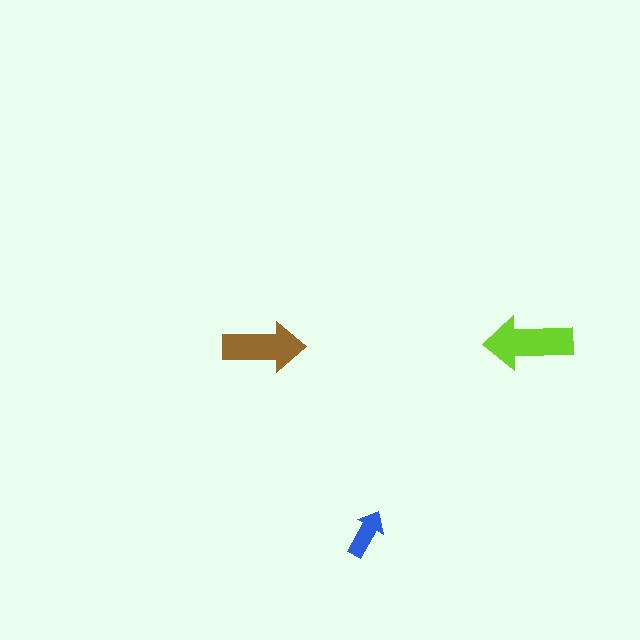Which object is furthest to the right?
The lime arrow is rightmost.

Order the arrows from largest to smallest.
the lime one, the brown one, the blue one.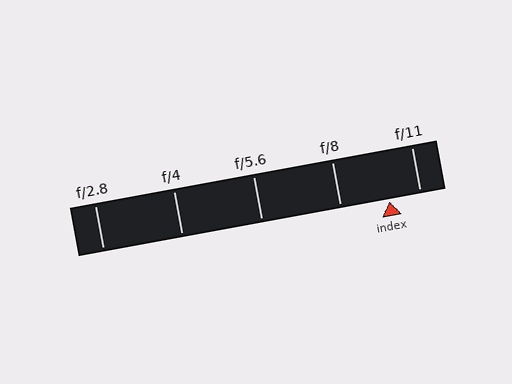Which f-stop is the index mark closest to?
The index mark is closest to f/11.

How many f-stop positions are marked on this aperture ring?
There are 5 f-stop positions marked.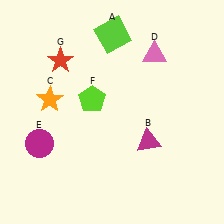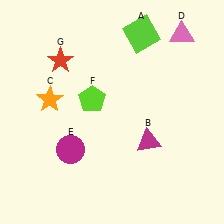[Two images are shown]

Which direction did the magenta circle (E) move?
The magenta circle (E) moved right.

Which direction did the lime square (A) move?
The lime square (A) moved right.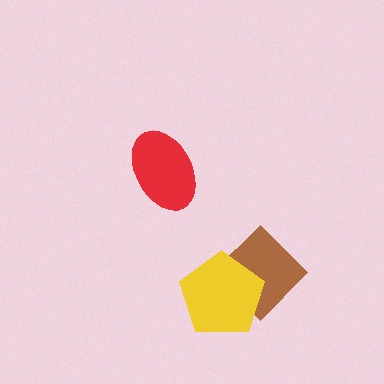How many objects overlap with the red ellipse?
0 objects overlap with the red ellipse.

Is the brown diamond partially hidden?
Yes, it is partially covered by another shape.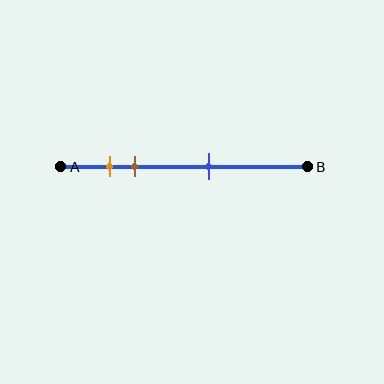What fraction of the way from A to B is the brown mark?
The brown mark is approximately 30% (0.3) of the way from A to B.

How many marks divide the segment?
There are 3 marks dividing the segment.